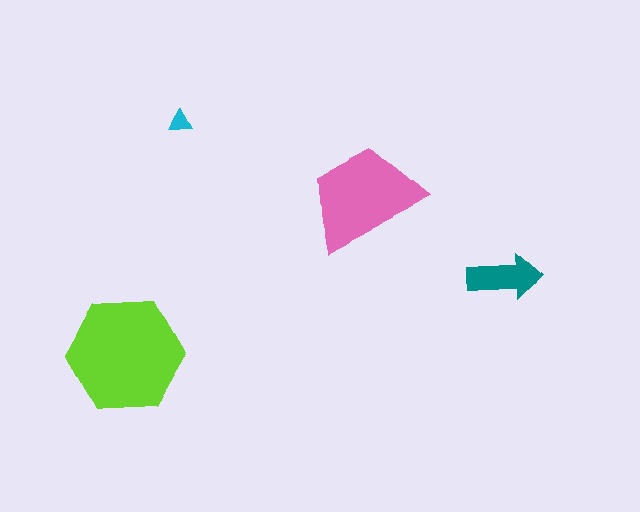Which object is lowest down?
The lime hexagon is bottommost.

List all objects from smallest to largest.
The cyan triangle, the teal arrow, the pink trapezoid, the lime hexagon.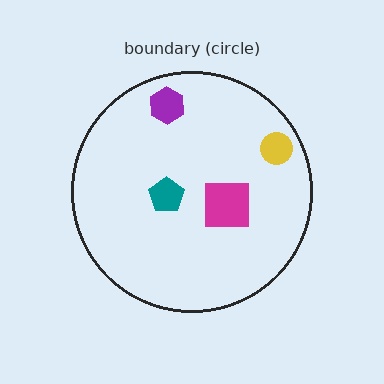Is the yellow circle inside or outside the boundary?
Inside.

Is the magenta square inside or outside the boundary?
Inside.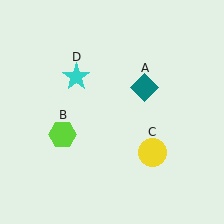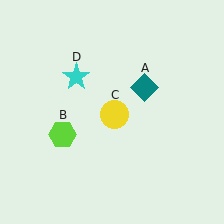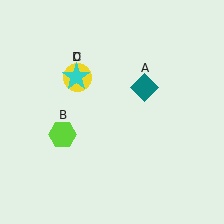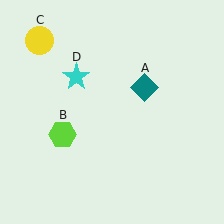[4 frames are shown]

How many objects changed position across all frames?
1 object changed position: yellow circle (object C).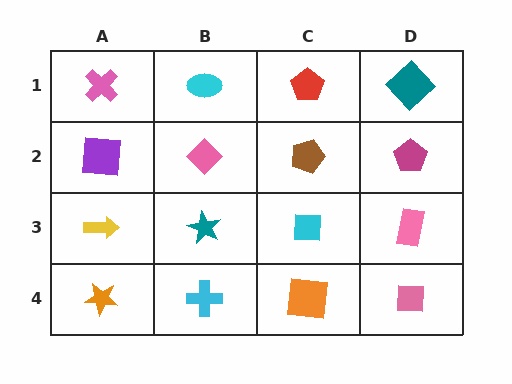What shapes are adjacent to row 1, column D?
A magenta pentagon (row 2, column D), a red pentagon (row 1, column C).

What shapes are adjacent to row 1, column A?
A purple square (row 2, column A), a cyan ellipse (row 1, column B).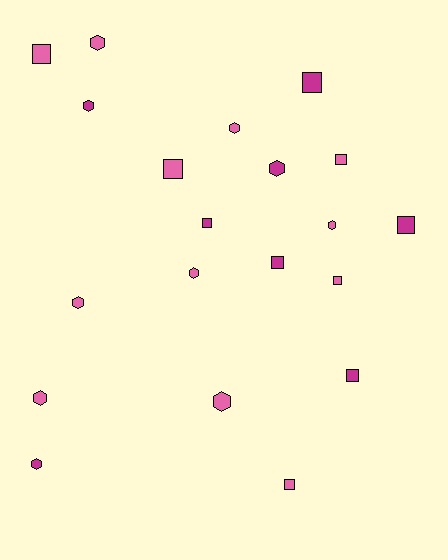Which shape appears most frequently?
Square, with 10 objects.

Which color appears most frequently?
Pink, with 12 objects.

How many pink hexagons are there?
There are 7 pink hexagons.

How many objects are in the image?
There are 20 objects.